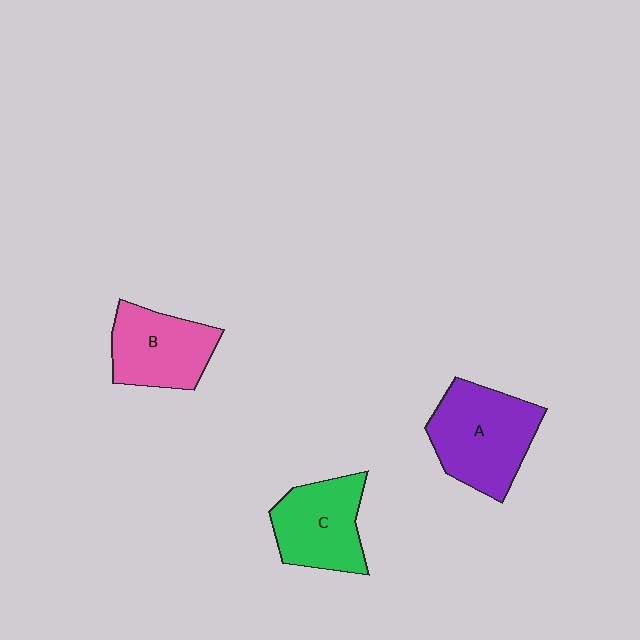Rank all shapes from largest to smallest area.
From largest to smallest: A (purple), C (green), B (pink).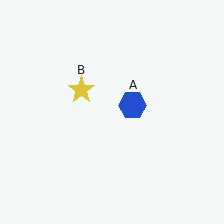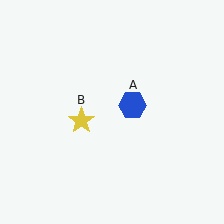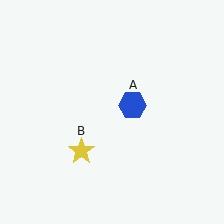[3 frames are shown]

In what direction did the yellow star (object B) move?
The yellow star (object B) moved down.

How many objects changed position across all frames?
1 object changed position: yellow star (object B).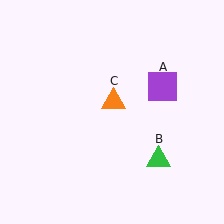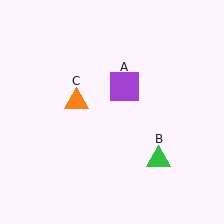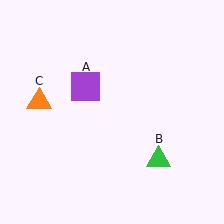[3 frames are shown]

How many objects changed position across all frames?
2 objects changed position: purple square (object A), orange triangle (object C).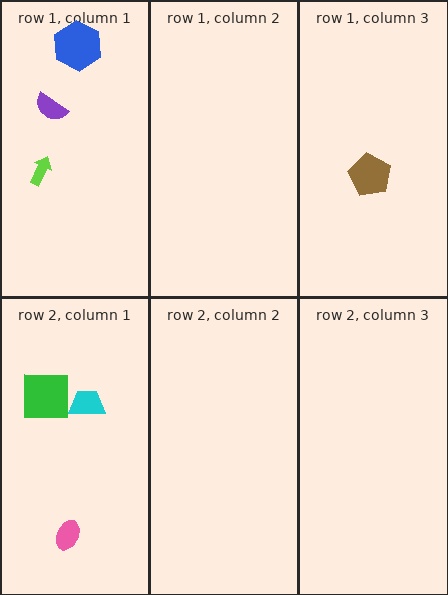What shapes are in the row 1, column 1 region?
The lime arrow, the purple semicircle, the blue hexagon.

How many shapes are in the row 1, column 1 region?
3.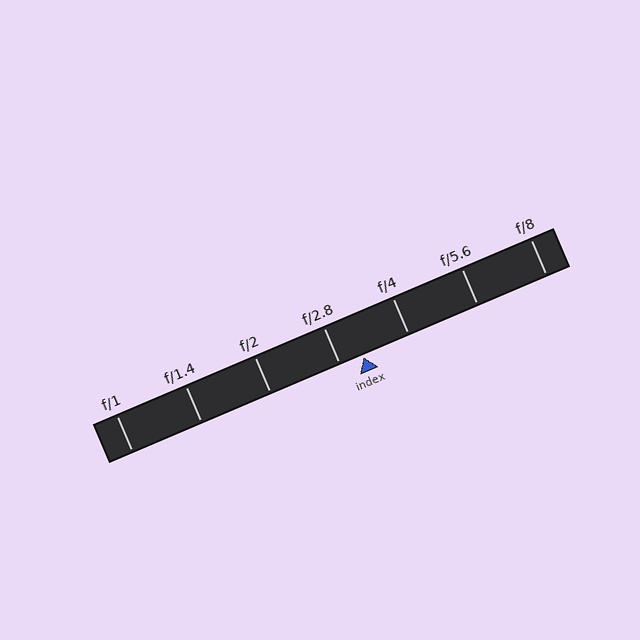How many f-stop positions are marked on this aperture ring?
There are 7 f-stop positions marked.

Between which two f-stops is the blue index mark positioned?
The index mark is between f/2.8 and f/4.